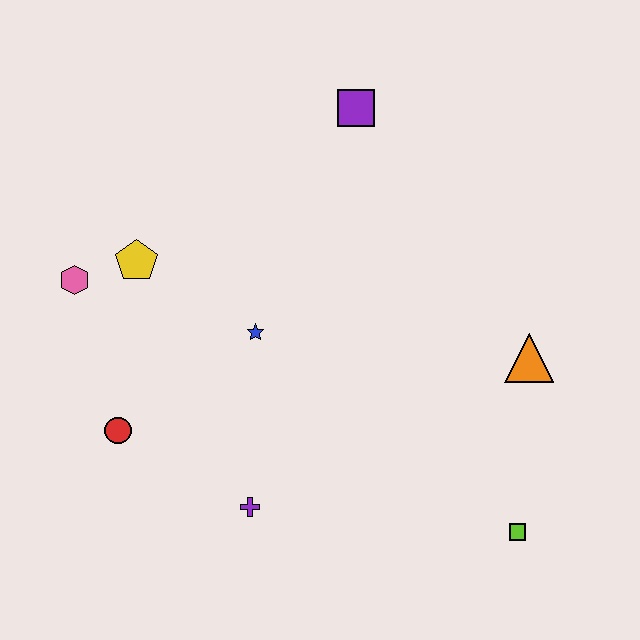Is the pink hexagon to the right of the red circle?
No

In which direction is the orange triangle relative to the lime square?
The orange triangle is above the lime square.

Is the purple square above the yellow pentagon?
Yes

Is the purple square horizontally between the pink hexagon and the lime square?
Yes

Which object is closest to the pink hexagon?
The yellow pentagon is closest to the pink hexagon.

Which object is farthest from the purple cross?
The purple square is farthest from the purple cross.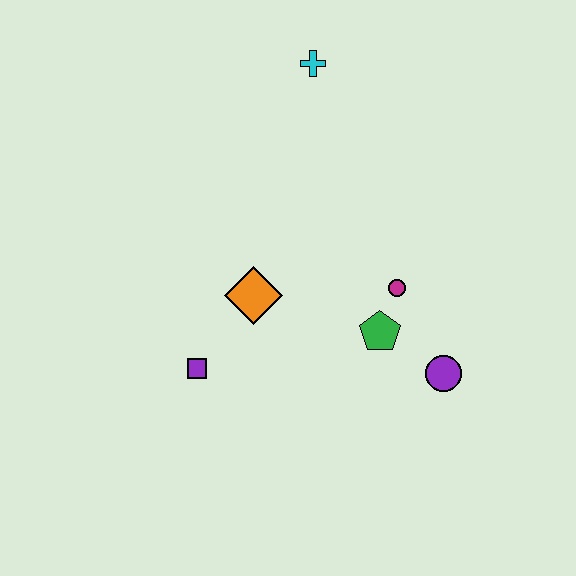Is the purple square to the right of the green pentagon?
No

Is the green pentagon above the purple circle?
Yes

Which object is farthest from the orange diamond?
The cyan cross is farthest from the orange diamond.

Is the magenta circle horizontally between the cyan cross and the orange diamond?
No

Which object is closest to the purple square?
The orange diamond is closest to the purple square.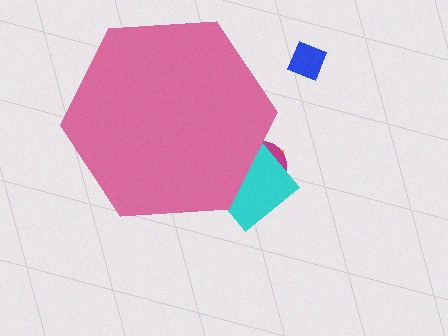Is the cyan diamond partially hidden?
Yes, the cyan diamond is partially hidden behind the pink hexagon.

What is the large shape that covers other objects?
A pink hexagon.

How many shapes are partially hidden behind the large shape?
3 shapes are partially hidden.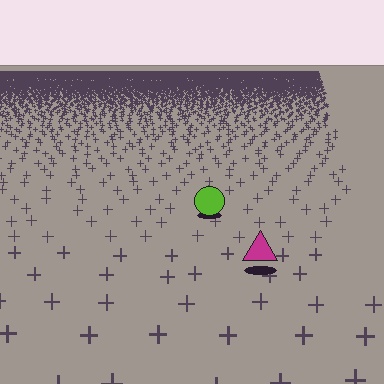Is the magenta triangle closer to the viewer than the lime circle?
Yes. The magenta triangle is closer — you can tell from the texture gradient: the ground texture is coarser near it.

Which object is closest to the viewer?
The magenta triangle is closest. The texture marks near it are larger and more spread out.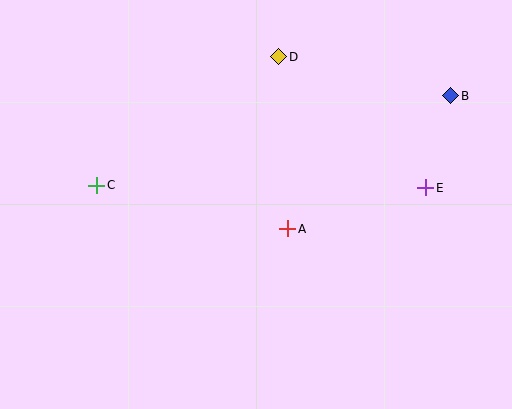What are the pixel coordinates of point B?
Point B is at (451, 96).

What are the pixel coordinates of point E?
Point E is at (426, 188).